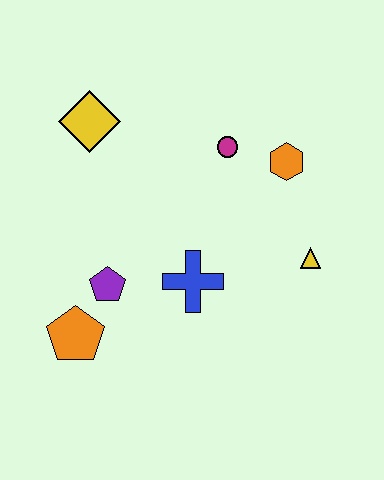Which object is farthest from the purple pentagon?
The orange hexagon is farthest from the purple pentagon.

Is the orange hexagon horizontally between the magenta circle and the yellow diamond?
No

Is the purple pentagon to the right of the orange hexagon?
No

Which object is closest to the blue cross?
The purple pentagon is closest to the blue cross.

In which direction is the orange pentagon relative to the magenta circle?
The orange pentagon is below the magenta circle.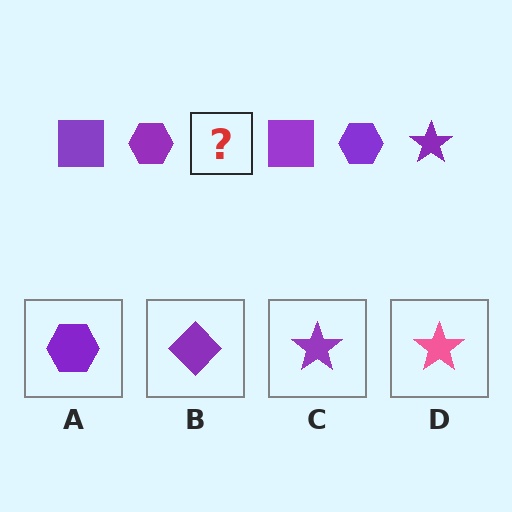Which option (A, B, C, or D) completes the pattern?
C.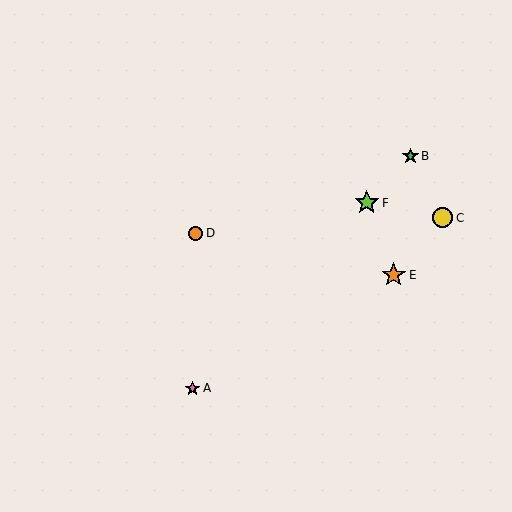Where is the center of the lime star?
The center of the lime star is at (367, 203).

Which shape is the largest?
The orange star (labeled E) is the largest.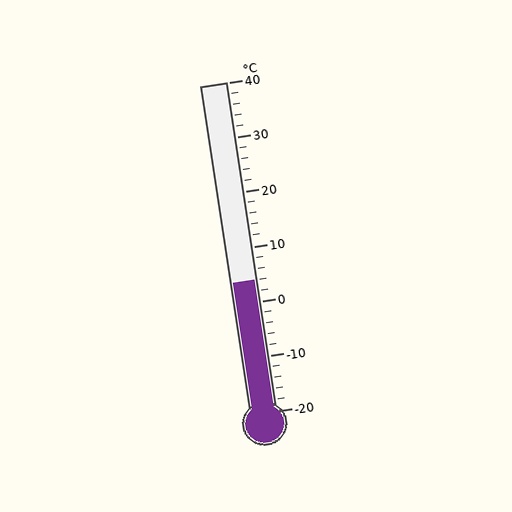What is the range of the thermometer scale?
The thermometer scale ranges from -20°C to 40°C.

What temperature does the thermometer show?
The thermometer shows approximately 4°C.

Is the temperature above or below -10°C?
The temperature is above -10°C.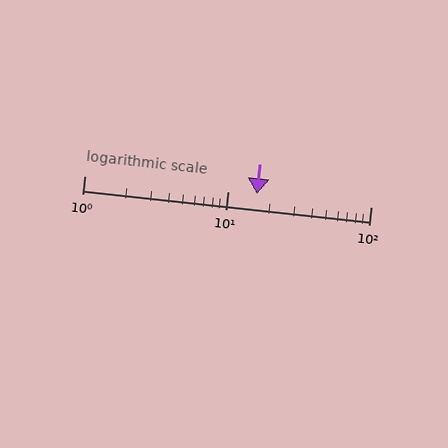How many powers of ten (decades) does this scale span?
The scale spans 2 decades, from 1 to 100.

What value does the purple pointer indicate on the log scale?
The pointer indicates approximately 16.